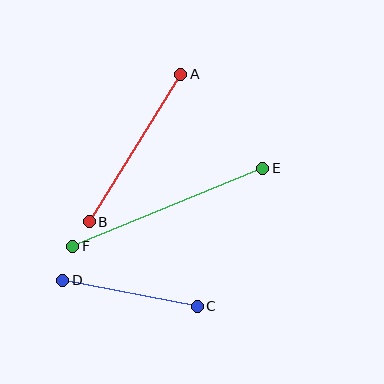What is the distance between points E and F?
The distance is approximately 206 pixels.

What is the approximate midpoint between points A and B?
The midpoint is at approximately (135, 148) pixels.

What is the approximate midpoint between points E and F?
The midpoint is at approximately (168, 207) pixels.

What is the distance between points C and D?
The distance is approximately 137 pixels.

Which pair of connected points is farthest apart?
Points E and F are farthest apart.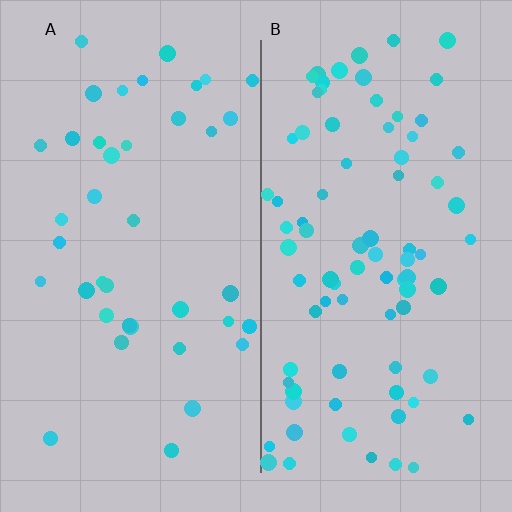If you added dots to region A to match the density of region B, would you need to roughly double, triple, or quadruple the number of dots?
Approximately double.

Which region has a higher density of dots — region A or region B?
B (the right).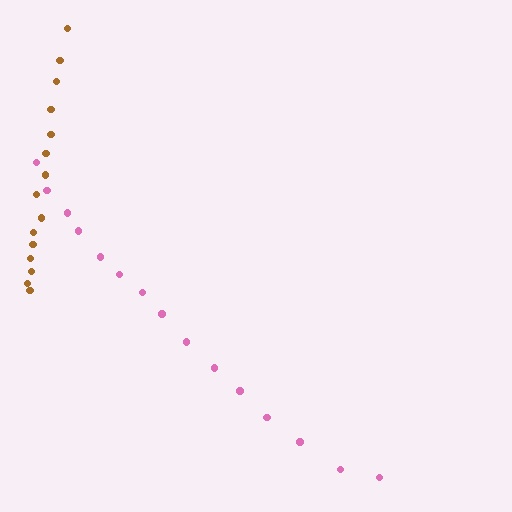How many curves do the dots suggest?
There are 2 distinct paths.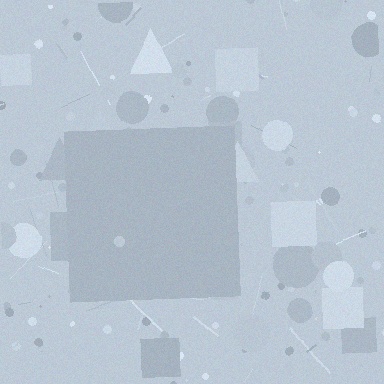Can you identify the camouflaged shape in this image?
The camouflaged shape is a square.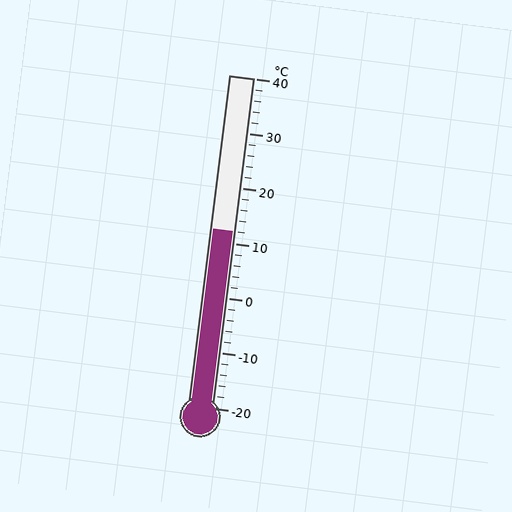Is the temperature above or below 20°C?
The temperature is below 20°C.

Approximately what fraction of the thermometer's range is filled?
The thermometer is filled to approximately 55% of its range.